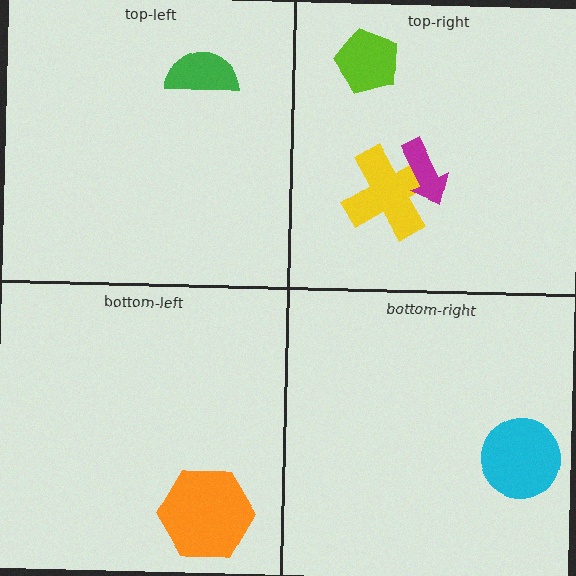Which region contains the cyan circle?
The bottom-right region.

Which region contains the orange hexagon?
The bottom-left region.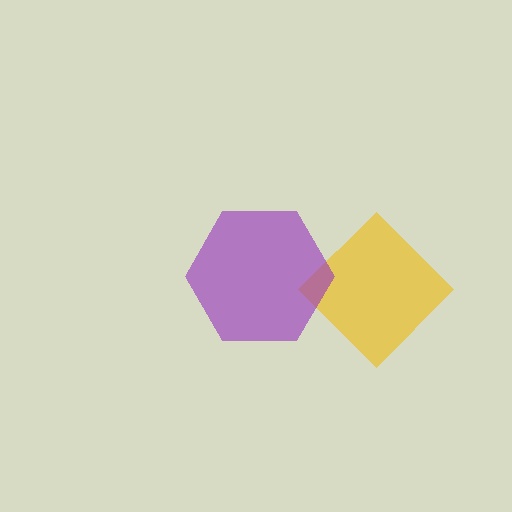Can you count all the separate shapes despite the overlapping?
Yes, there are 2 separate shapes.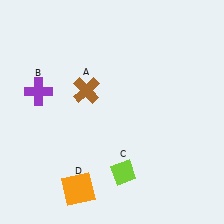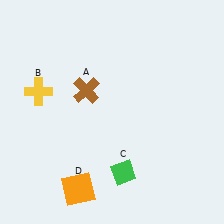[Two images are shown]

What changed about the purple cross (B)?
In Image 1, B is purple. In Image 2, it changed to yellow.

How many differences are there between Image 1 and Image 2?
There are 2 differences between the two images.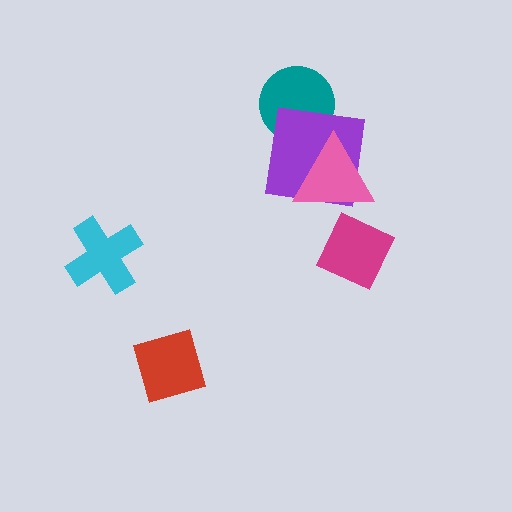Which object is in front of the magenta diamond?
The pink triangle is in front of the magenta diamond.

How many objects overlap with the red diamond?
0 objects overlap with the red diamond.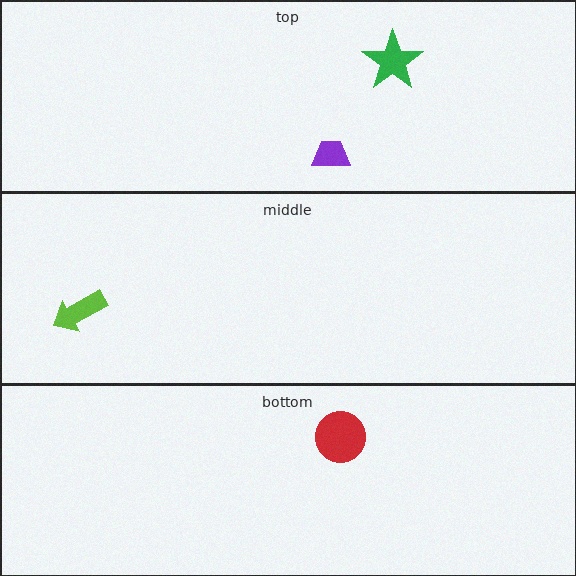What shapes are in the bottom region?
The red circle.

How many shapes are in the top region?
2.